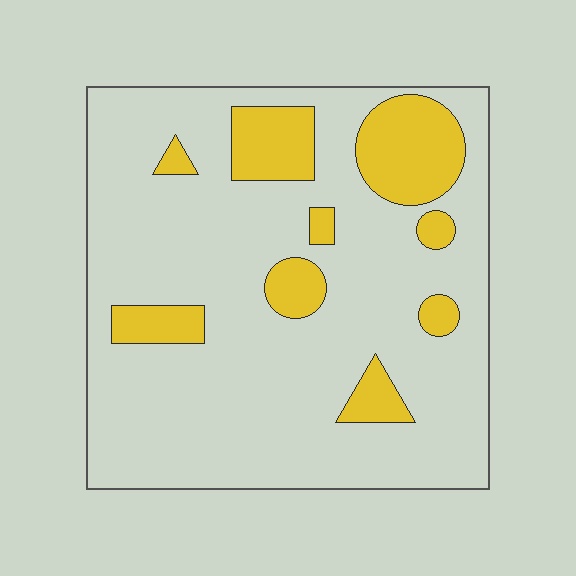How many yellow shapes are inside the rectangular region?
9.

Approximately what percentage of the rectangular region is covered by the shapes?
Approximately 20%.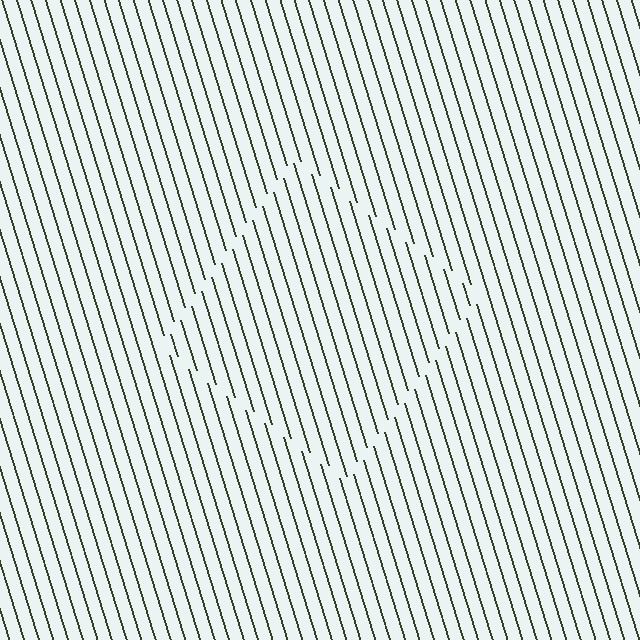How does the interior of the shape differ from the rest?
The interior of the shape contains the same grating, shifted by half a period — the contour is defined by the phase discontinuity where line-ends from the inner and outer gratings abut.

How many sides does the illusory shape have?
4 sides — the line-ends trace a square.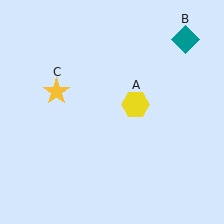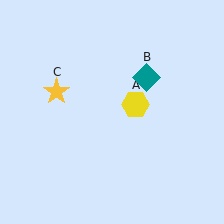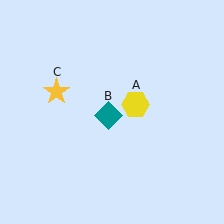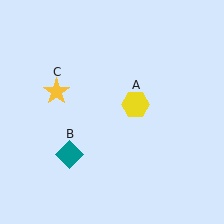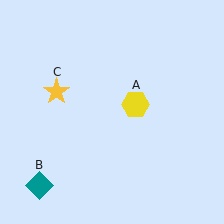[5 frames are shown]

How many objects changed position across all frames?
1 object changed position: teal diamond (object B).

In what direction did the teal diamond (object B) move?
The teal diamond (object B) moved down and to the left.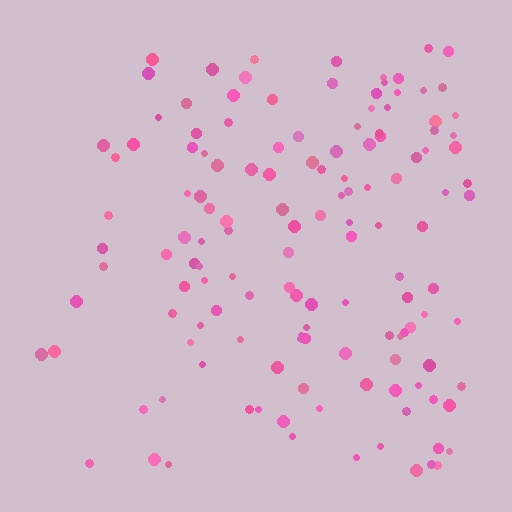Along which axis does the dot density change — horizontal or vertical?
Horizontal.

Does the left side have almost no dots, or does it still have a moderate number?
Still a moderate number, just noticeably fewer than the right.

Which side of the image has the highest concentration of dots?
The right.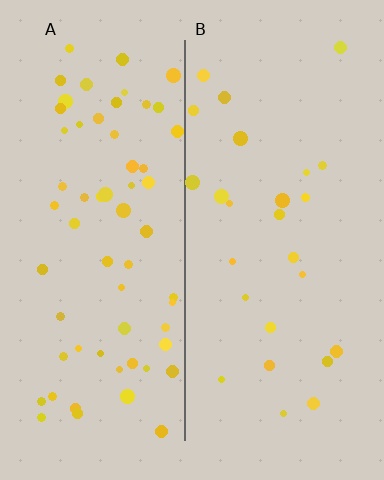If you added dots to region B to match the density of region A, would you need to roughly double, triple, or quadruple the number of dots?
Approximately double.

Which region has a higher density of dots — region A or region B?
A (the left).